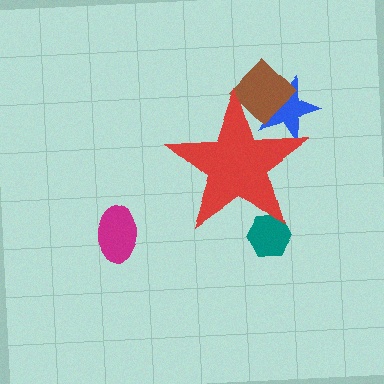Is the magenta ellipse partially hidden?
No, the magenta ellipse is fully visible.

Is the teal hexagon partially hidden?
Yes, the teal hexagon is partially hidden behind the red star.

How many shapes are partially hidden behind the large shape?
3 shapes are partially hidden.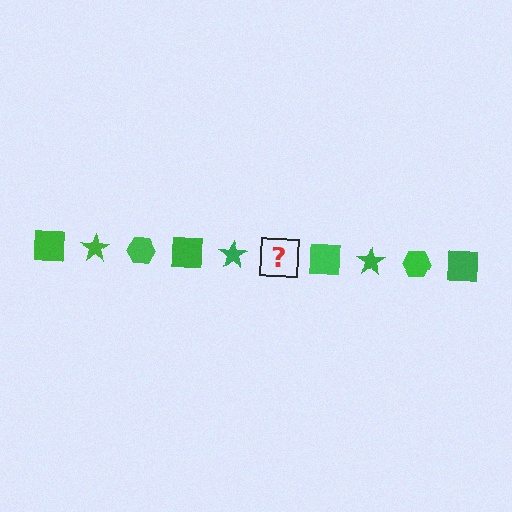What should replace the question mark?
The question mark should be replaced with a green hexagon.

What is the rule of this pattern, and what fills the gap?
The rule is that the pattern cycles through square, star, hexagon shapes in green. The gap should be filled with a green hexagon.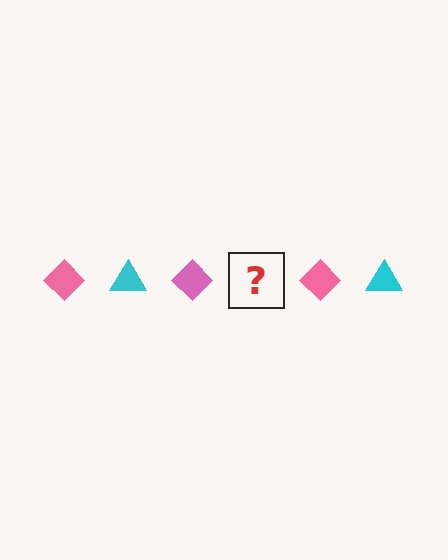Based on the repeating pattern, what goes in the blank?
The blank should be a cyan triangle.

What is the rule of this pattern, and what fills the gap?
The rule is that the pattern alternates between pink diamond and cyan triangle. The gap should be filled with a cyan triangle.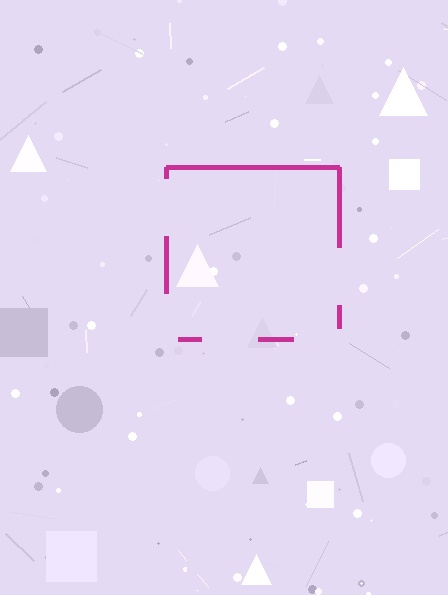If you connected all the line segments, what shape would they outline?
They would outline a square.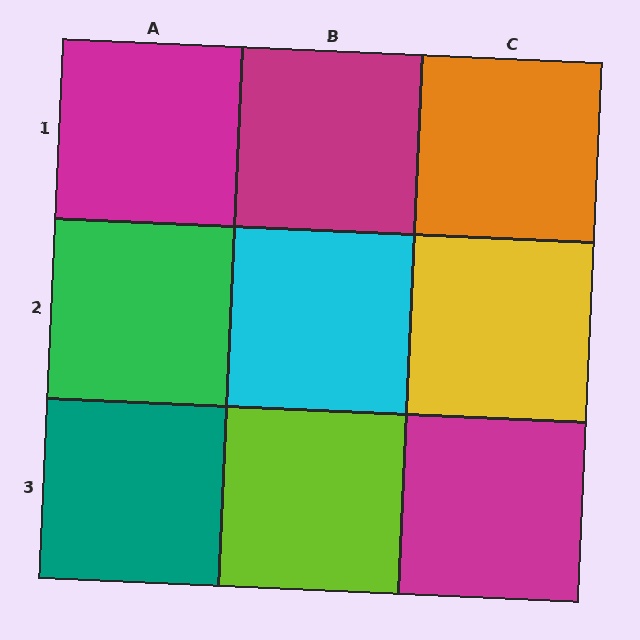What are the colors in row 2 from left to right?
Green, cyan, yellow.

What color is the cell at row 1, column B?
Magenta.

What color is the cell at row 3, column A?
Teal.